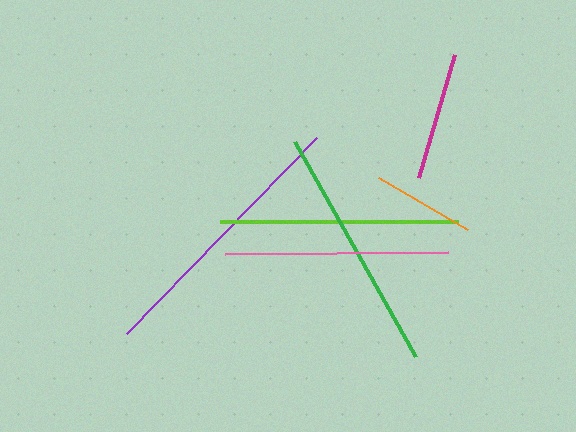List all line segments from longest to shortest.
From longest to shortest: purple, green, lime, pink, magenta, orange.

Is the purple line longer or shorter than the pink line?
The purple line is longer than the pink line.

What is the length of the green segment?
The green segment is approximately 246 pixels long.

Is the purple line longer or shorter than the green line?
The purple line is longer than the green line.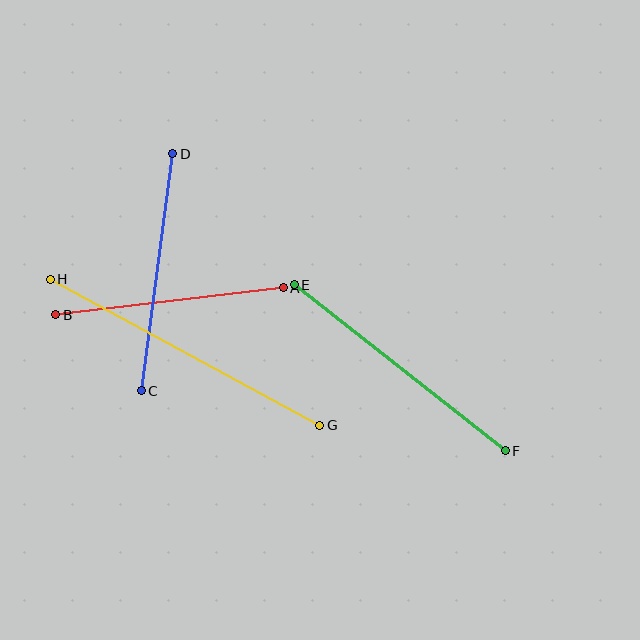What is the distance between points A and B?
The distance is approximately 229 pixels.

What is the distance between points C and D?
The distance is approximately 239 pixels.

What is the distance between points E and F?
The distance is approximately 268 pixels.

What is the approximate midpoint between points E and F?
The midpoint is at approximately (400, 368) pixels.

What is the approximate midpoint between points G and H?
The midpoint is at approximately (185, 352) pixels.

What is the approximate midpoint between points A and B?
The midpoint is at approximately (169, 301) pixels.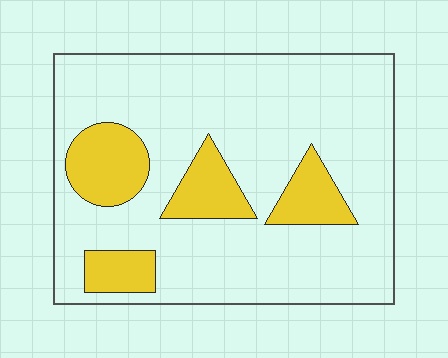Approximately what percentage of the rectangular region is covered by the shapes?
Approximately 20%.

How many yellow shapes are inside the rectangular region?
4.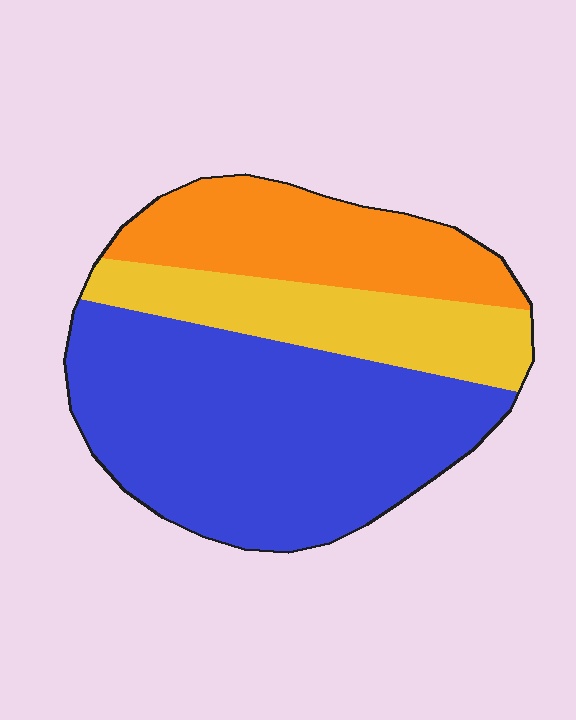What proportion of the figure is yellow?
Yellow covers 22% of the figure.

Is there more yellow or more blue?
Blue.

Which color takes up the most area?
Blue, at roughly 55%.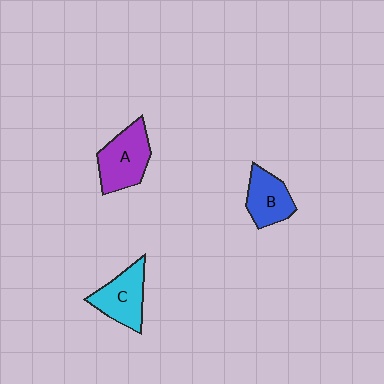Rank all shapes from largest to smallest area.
From largest to smallest: A (purple), C (cyan), B (blue).